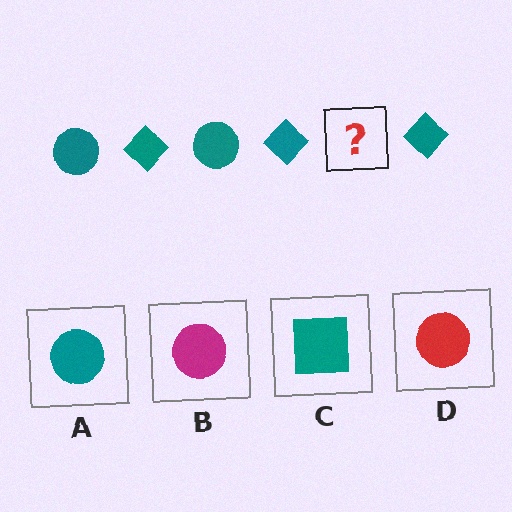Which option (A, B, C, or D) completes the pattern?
A.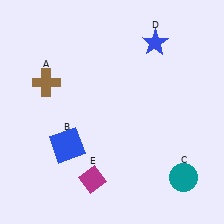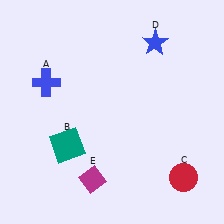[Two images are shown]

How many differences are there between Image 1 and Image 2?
There are 3 differences between the two images.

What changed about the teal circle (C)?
In Image 1, C is teal. In Image 2, it changed to red.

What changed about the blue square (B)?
In Image 1, B is blue. In Image 2, it changed to teal.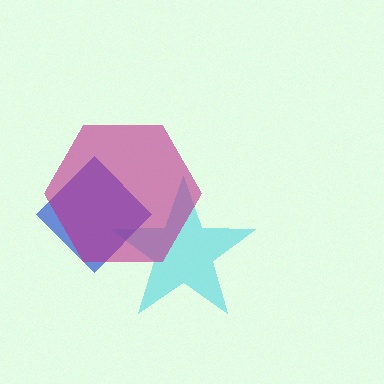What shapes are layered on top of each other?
The layered shapes are: a cyan star, a blue diamond, a magenta hexagon.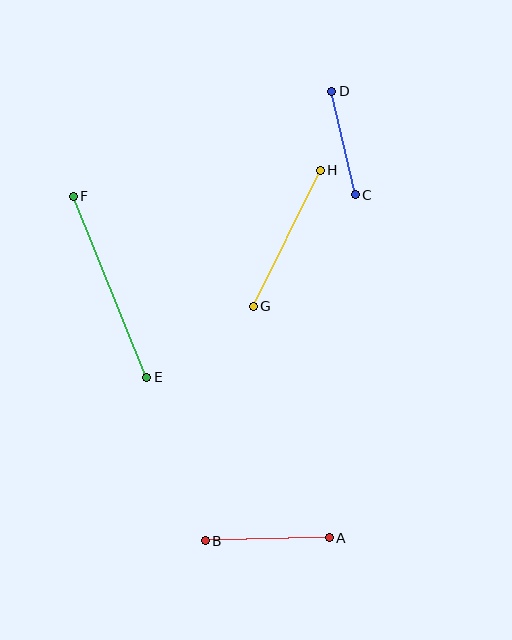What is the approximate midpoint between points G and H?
The midpoint is at approximately (287, 238) pixels.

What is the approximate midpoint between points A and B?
The midpoint is at approximately (267, 539) pixels.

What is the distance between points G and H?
The distance is approximately 152 pixels.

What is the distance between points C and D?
The distance is approximately 106 pixels.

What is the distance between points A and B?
The distance is approximately 124 pixels.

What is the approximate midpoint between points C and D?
The midpoint is at approximately (343, 143) pixels.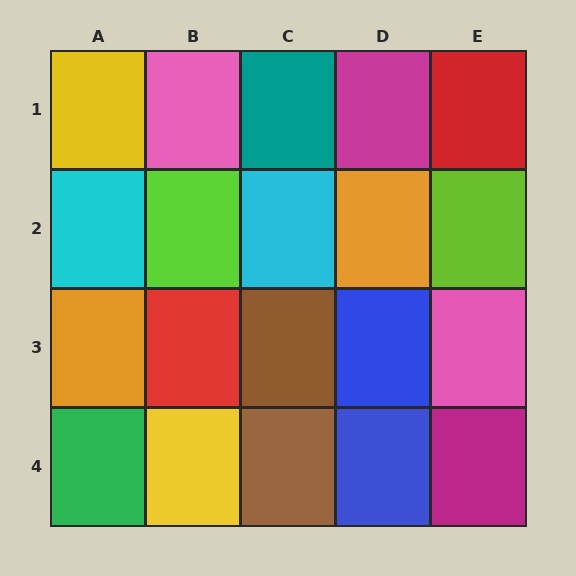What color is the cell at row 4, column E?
Magenta.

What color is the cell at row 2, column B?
Lime.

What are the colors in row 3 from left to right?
Orange, red, brown, blue, pink.